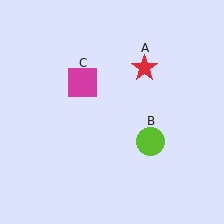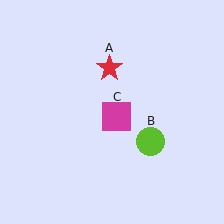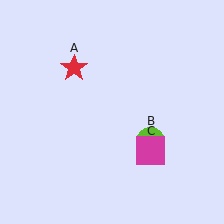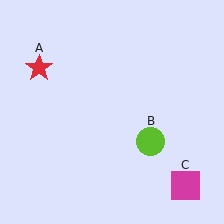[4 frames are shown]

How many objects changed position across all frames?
2 objects changed position: red star (object A), magenta square (object C).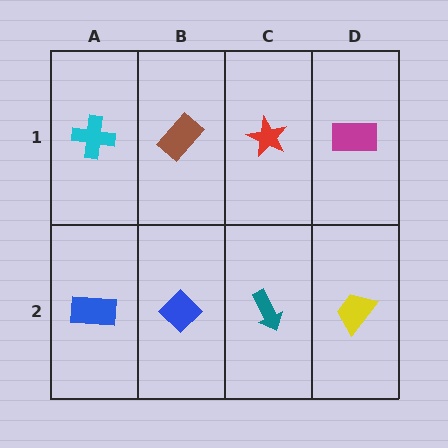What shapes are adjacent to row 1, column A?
A blue rectangle (row 2, column A), a brown rectangle (row 1, column B).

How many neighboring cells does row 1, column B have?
3.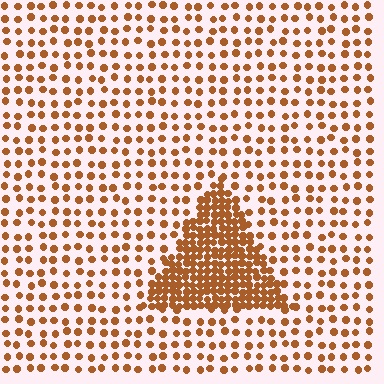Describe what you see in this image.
The image contains small brown elements arranged at two different densities. A triangle-shaped region is visible where the elements are more densely packed than the surrounding area.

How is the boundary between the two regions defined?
The boundary is defined by a change in element density (approximately 3.0x ratio). All elements are the same color, size, and shape.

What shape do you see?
I see a triangle.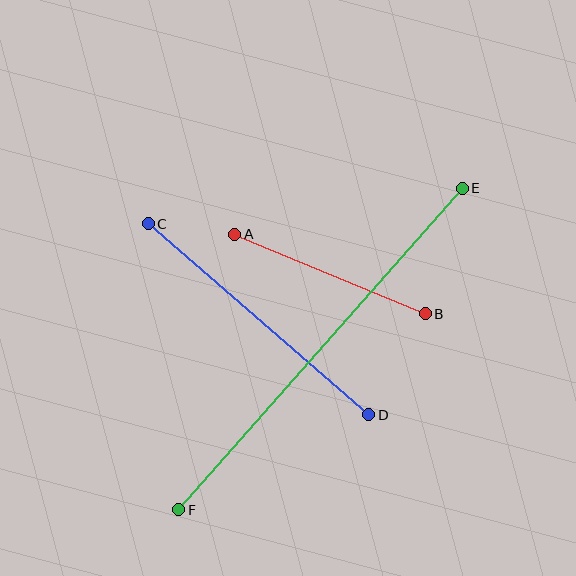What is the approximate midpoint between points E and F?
The midpoint is at approximately (320, 349) pixels.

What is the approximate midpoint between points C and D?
The midpoint is at approximately (259, 319) pixels.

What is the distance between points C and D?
The distance is approximately 292 pixels.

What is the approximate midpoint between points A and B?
The midpoint is at approximately (330, 274) pixels.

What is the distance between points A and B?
The distance is approximately 206 pixels.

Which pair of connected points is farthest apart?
Points E and F are farthest apart.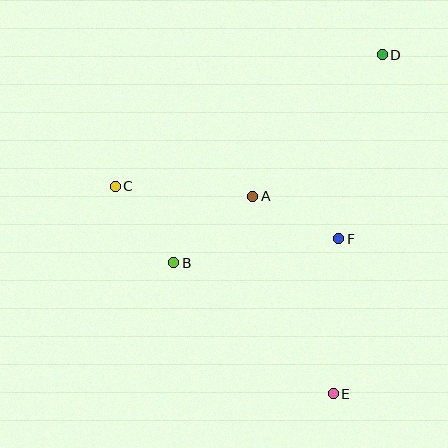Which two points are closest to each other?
Points A and F are closest to each other.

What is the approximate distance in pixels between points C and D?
The distance between C and D is approximately 298 pixels.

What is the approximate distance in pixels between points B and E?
The distance between B and E is approximately 207 pixels.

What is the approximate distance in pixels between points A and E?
The distance between A and E is approximately 213 pixels.